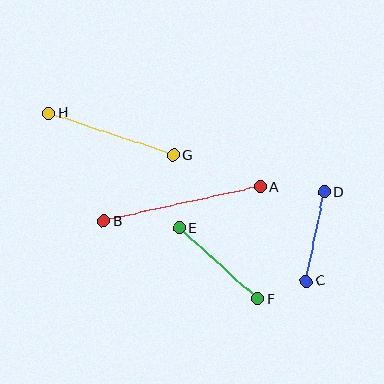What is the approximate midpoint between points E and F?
The midpoint is at approximately (218, 263) pixels.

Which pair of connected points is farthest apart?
Points A and B are farthest apart.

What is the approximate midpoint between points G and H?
The midpoint is at approximately (111, 134) pixels.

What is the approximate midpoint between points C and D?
The midpoint is at approximately (315, 236) pixels.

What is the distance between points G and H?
The distance is approximately 132 pixels.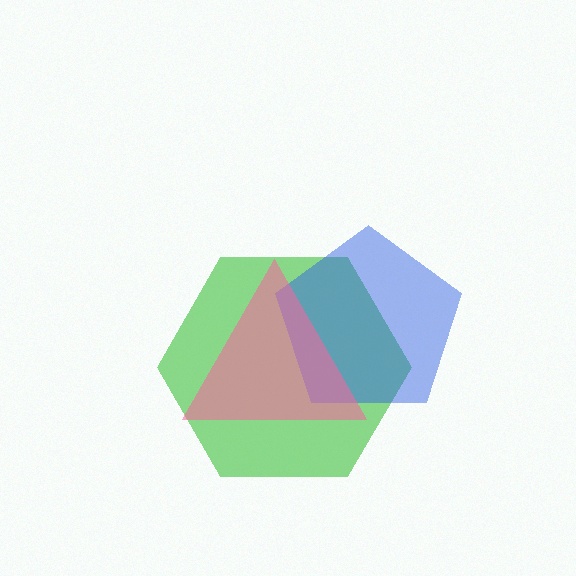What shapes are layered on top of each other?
The layered shapes are: a green hexagon, a blue pentagon, a pink triangle.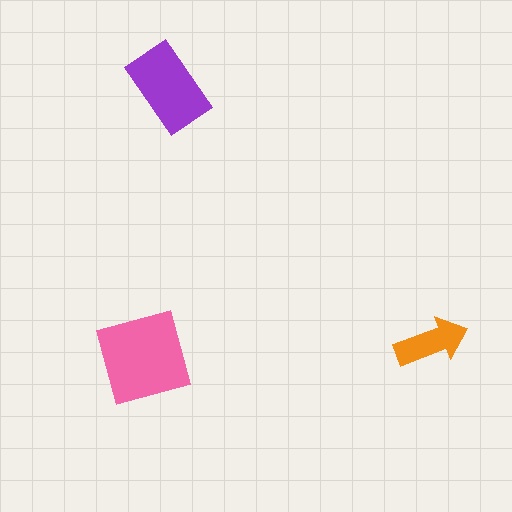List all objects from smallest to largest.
The orange arrow, the purple rectangle, the pink square.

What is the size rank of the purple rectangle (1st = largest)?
2nd.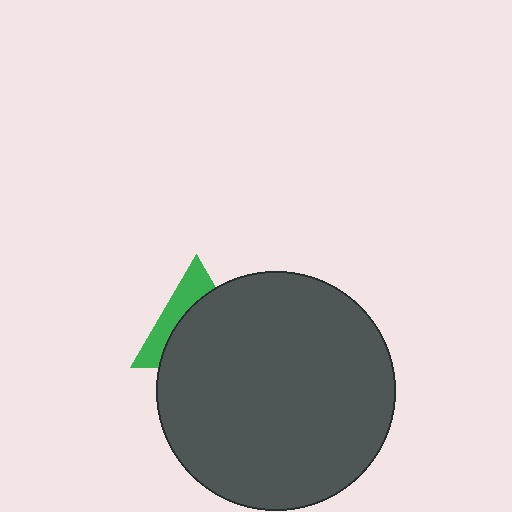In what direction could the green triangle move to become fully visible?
The green triangle could move toward the upper-left. That would shift it out from behind the dark gray circle entirely.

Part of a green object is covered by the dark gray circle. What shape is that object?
It is a triangle.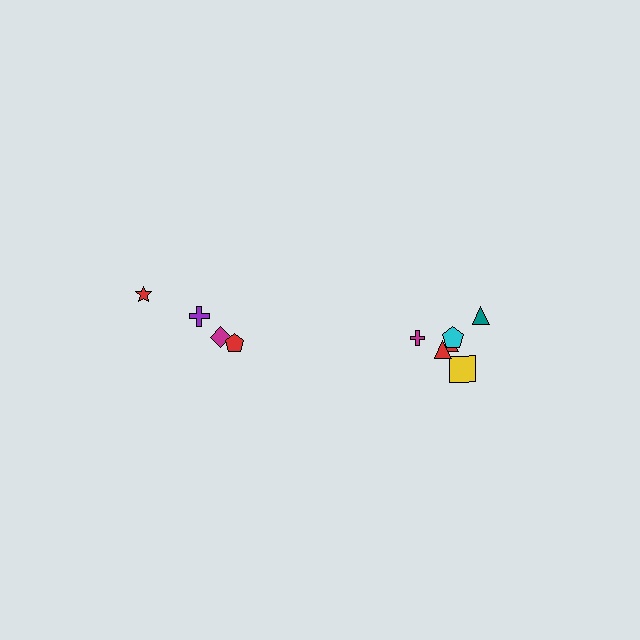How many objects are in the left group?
There are 4 objects.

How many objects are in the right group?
There are 6 objects.